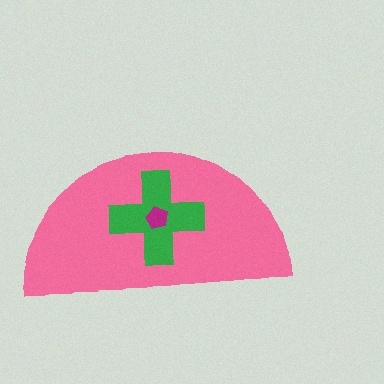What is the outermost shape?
The pink semicircle.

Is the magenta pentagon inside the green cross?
Yes.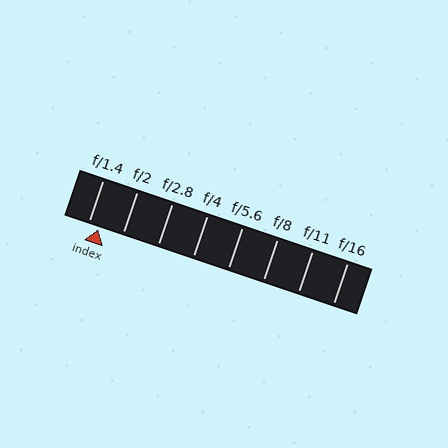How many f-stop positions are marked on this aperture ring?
There are 8 f-stop positions marked.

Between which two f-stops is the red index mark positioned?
The index mark is between f/1.4 and f/2.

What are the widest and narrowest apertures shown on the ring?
The widest aperture shown is f/1.4 and the narrowest is f/16.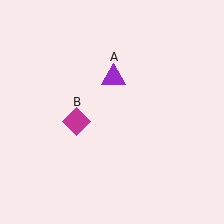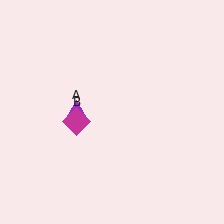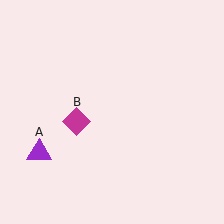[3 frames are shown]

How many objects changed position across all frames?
1 object changed position: purple triangle (object A).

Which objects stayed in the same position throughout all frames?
Magenta diamond (object B) remained stationary.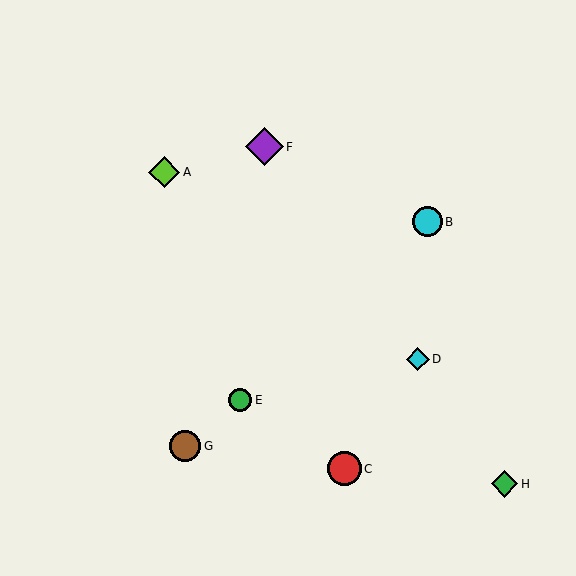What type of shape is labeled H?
Shape H is a green diamond.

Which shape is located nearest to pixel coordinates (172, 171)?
The lime diamond (labeled A) at (164, 172) is nearest to that location.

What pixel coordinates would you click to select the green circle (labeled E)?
Click at (240, 400) to select the green circle E.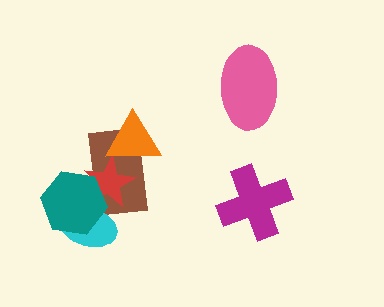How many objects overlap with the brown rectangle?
4 objects overlap with the brown rectangle.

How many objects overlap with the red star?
4 objects overlap with the red star.